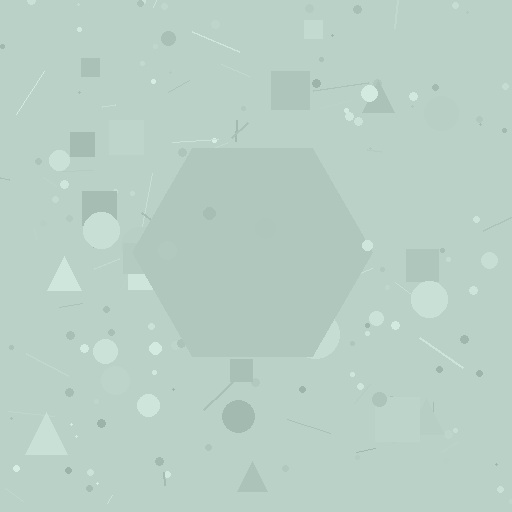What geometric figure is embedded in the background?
A hexagon is embedded in the background.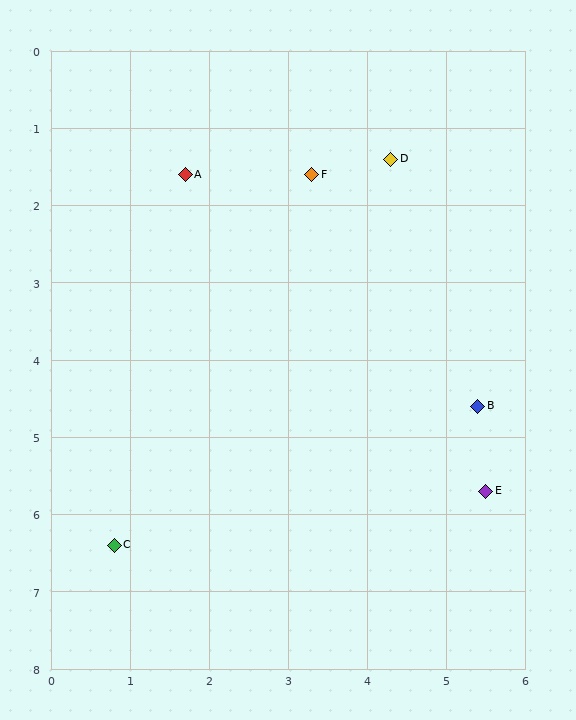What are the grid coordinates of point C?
Point C is at approximately (0.8, 6.4).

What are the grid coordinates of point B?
Point B is at approximately (5.4, 4.6).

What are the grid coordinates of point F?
Point F is at approximately (3.3, 1.6).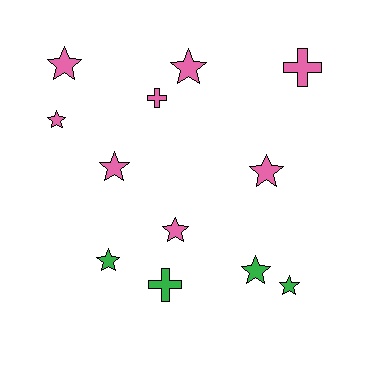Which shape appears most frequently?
Star, with 9 objects.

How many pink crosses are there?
There are 2 pink crosses.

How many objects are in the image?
There are 12 objects.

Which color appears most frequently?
Pink, with 8 objects.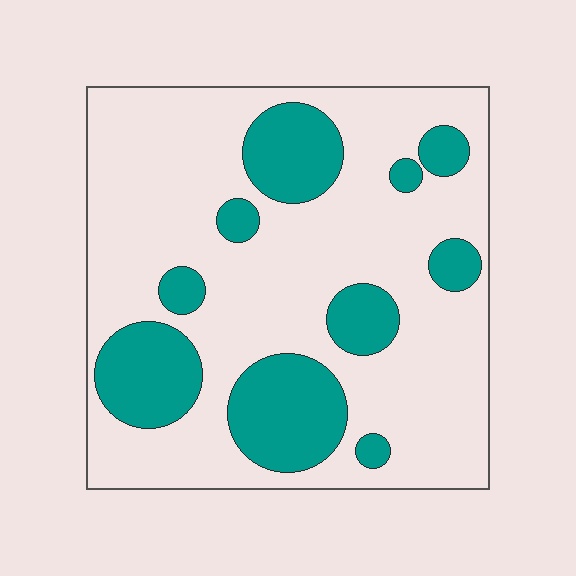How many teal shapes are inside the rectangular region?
10.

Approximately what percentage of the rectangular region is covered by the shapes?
Approximately 25%.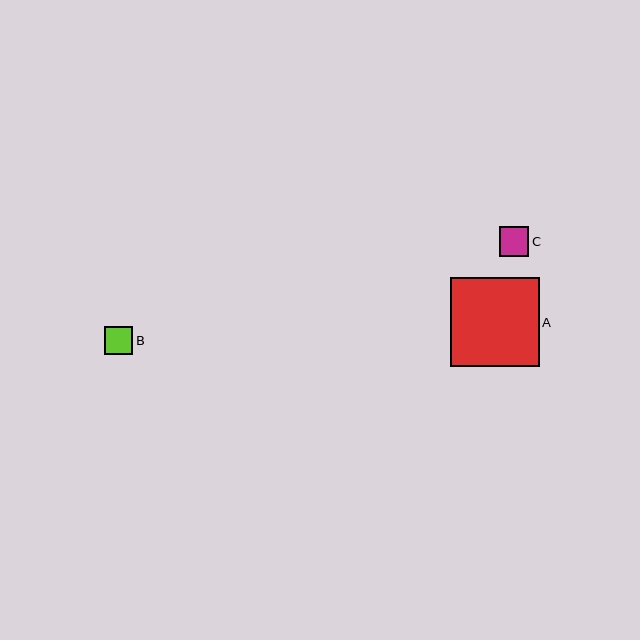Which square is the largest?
Square A is the largest with a size of approximately 89 pixels.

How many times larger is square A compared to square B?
Square A is approximately 3.1 times the size of square B.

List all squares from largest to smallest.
From largest to smallest: A, C, B.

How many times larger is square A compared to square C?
Square A is approximately 3.0 times the size of square C.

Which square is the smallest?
Square B is the smallest with a size of approximately 29 pixels.